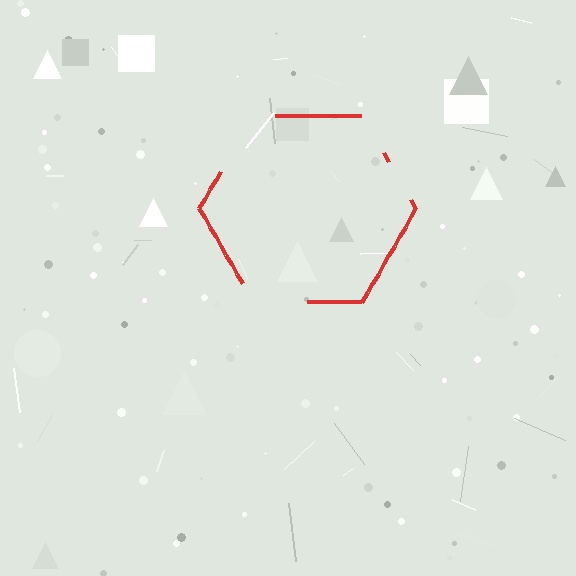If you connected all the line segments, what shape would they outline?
They would outline a hexagon.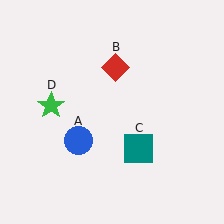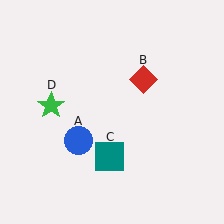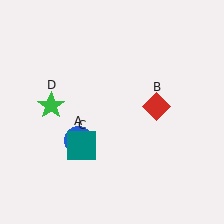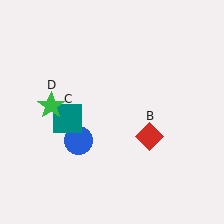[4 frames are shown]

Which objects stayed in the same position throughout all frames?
Blue circle (object A) and green star (object D) remained stationary.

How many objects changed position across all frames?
2 objects changed position: red diamond (object B), teal square (object C).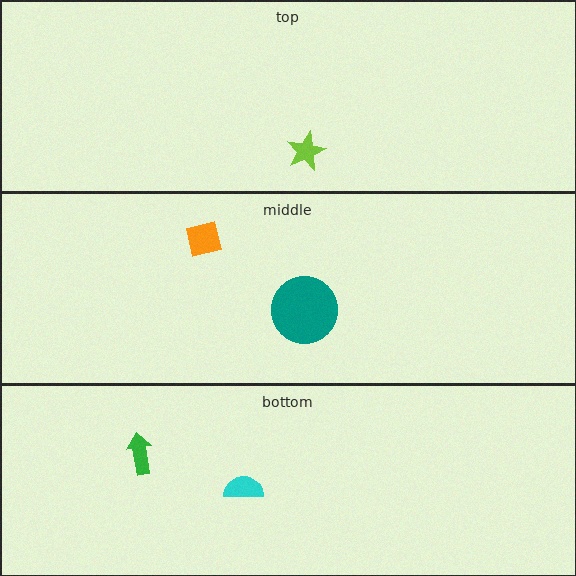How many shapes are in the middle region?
2.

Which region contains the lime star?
The top region.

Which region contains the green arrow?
The bottom region.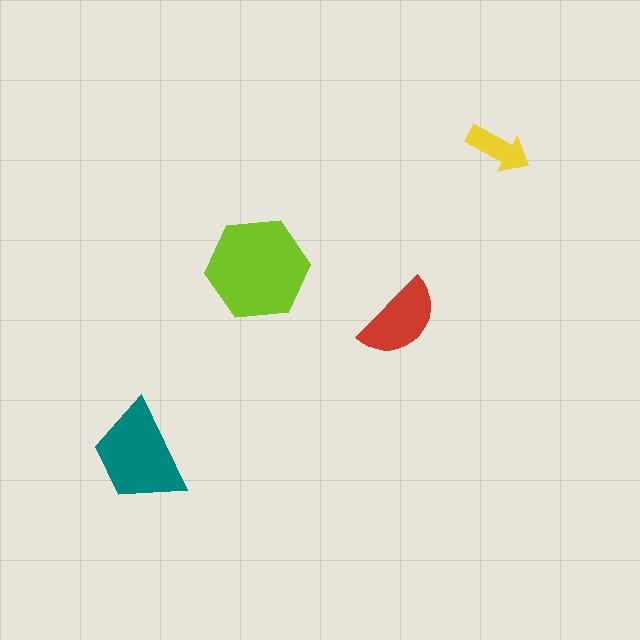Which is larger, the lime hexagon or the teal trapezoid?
The lime hexagon.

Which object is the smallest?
The yellow arrow.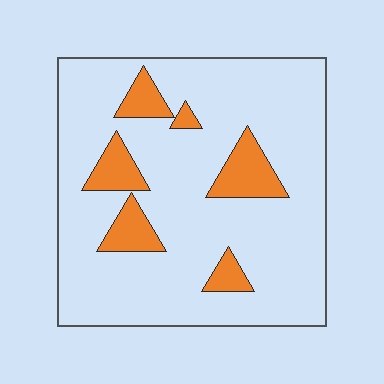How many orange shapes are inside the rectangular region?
6.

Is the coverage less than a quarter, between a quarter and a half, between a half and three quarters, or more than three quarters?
Less than a quarter.